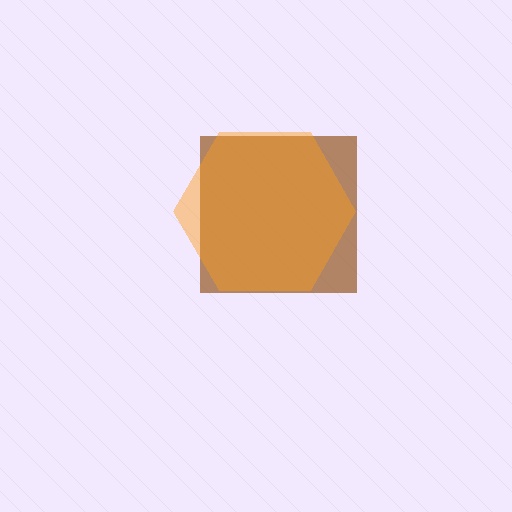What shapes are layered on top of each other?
The layered shapes are: a brown square, an orange hexagon.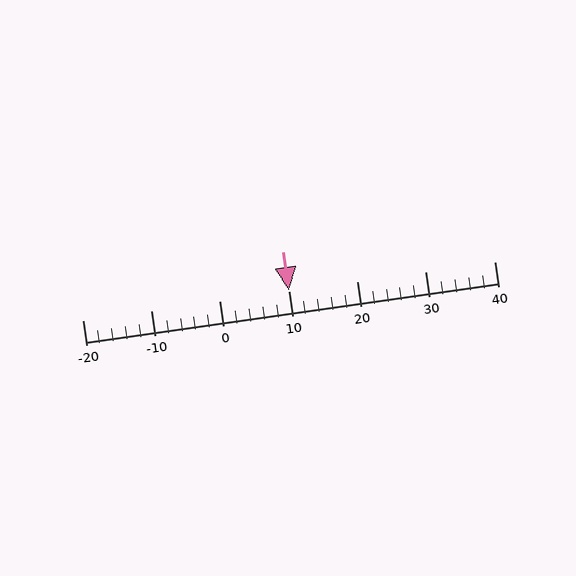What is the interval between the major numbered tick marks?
The major tick marks are spaced 10 units apart.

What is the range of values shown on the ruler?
The ruler shows values from -20 to 40.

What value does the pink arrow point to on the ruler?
The pink arrow points to approximately 10.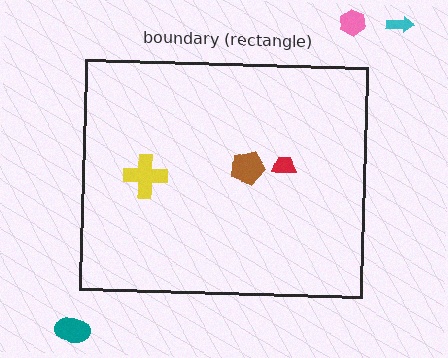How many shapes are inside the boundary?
3 inside, 3 outside.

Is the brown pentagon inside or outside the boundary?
Inside.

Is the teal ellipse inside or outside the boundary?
Outside.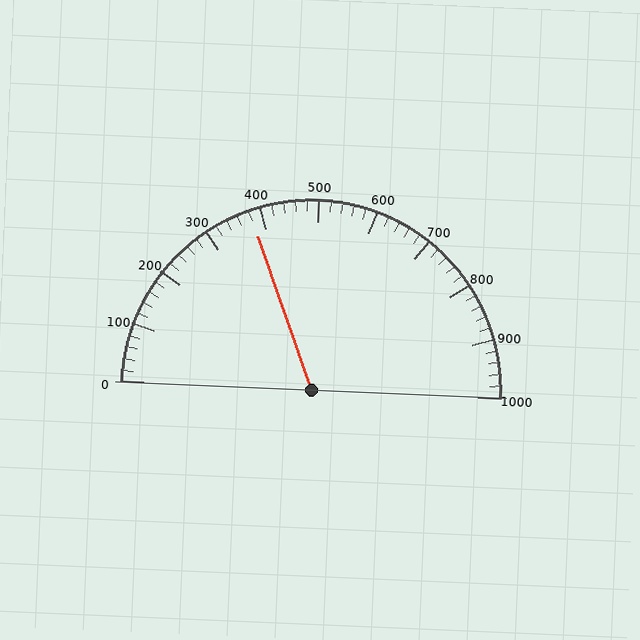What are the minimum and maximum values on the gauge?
The gauge ranges from 0 to 1000.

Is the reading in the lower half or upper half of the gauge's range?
The reading is in the lower half of the range (0 to 1000).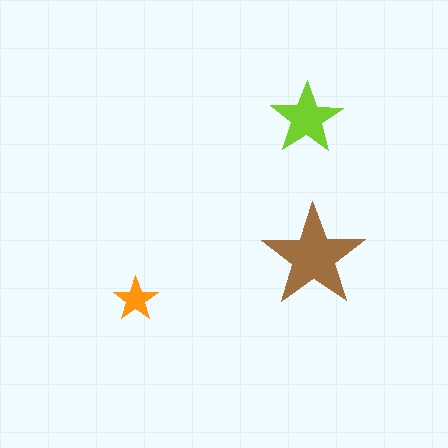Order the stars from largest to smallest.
the brown one, the lime one, the orange one.